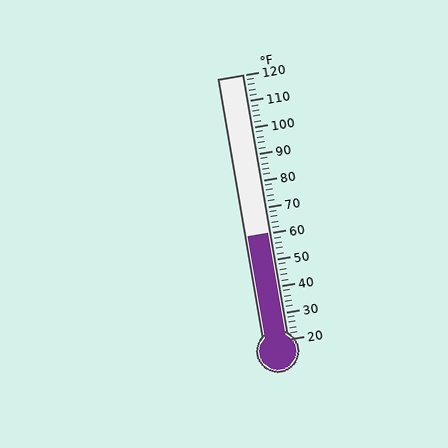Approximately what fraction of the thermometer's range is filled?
The thermometer is filled to approximately 40% of its range.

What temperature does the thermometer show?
The thermometer shows approximately 60°F.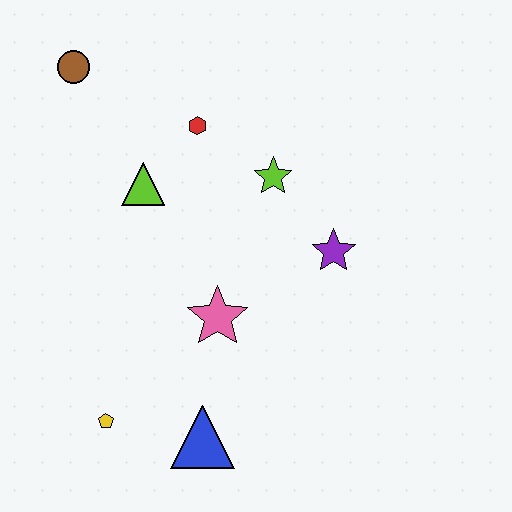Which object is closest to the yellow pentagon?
The blue triangle is closest to the yellow pentagon.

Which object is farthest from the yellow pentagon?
The brown circle is farthest from the yellow pentagon.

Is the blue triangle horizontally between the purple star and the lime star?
No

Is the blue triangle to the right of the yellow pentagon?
Yes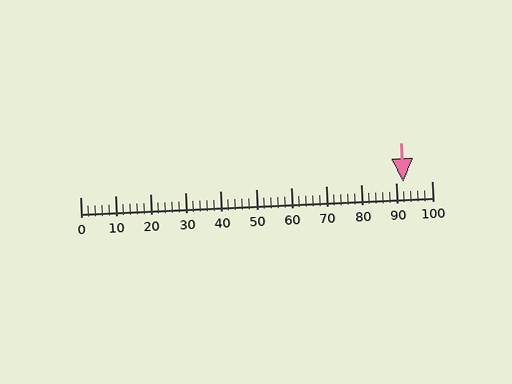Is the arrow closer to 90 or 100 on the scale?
The arrow is closer to 90.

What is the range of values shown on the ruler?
The ruler shows values from 0 to 100.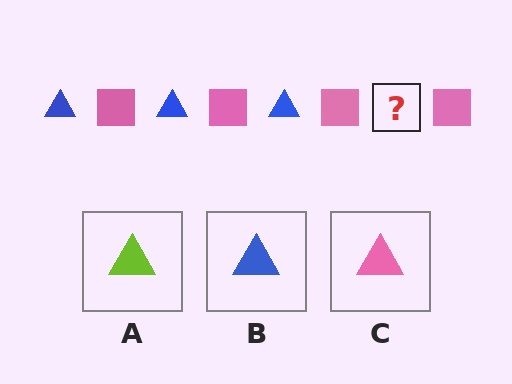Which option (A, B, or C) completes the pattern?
B.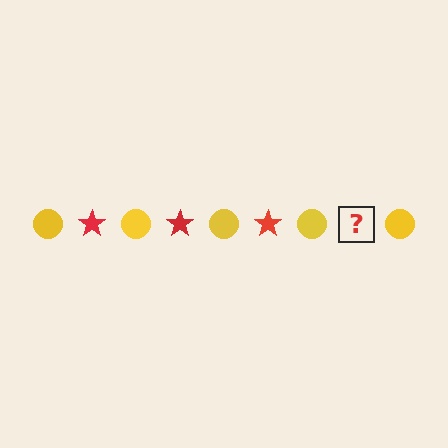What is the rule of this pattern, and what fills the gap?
The rule is that the pattern alternates between yellow circle and red star. The gap should be filled with a red star.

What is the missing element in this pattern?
The missing element is a red star.